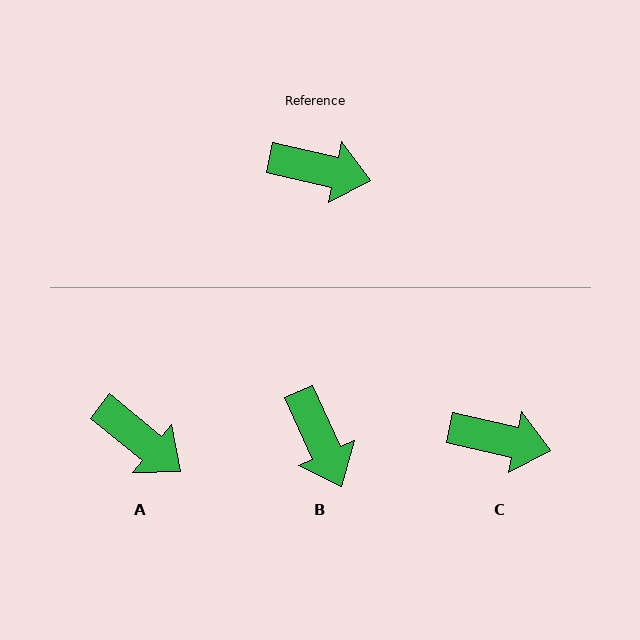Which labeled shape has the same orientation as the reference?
C.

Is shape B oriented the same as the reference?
No, it is off by about 53 degrees.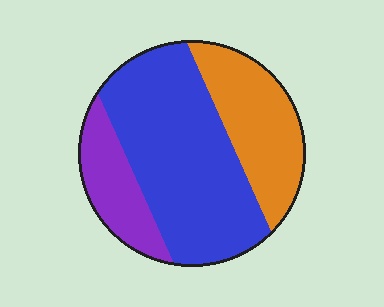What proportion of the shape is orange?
Orange takes up about one quarter (1/4) of the shape.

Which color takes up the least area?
Purple, at roughly 15%.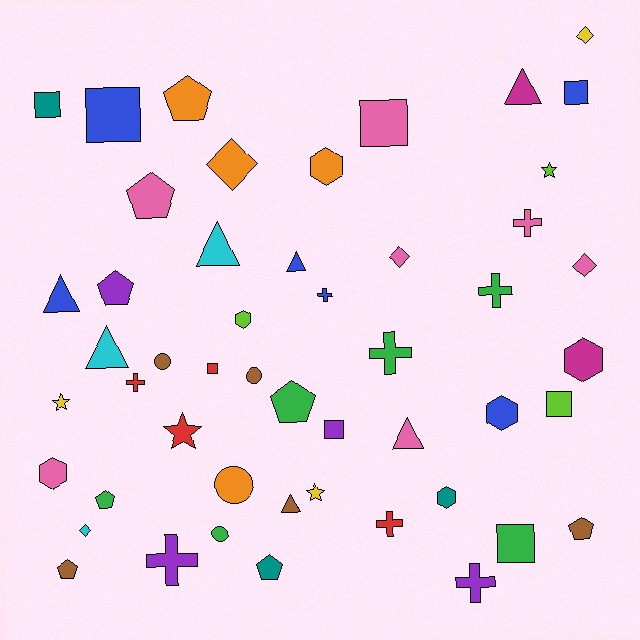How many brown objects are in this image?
There are 5 brown objects.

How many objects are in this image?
There are 50 objects.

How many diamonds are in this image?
There are 5 diamonds.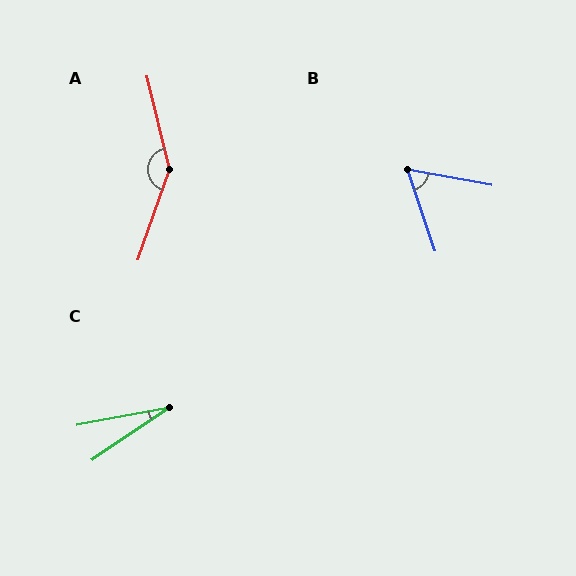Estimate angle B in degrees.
Approximately 61 degrees.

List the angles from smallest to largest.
C (23°), B (61°), A (147°).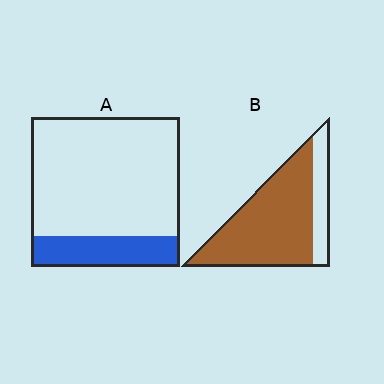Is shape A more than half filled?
No.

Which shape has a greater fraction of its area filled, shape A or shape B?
Shape B.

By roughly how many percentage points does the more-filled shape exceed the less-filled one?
By roughly 60 percentage points (B over A).